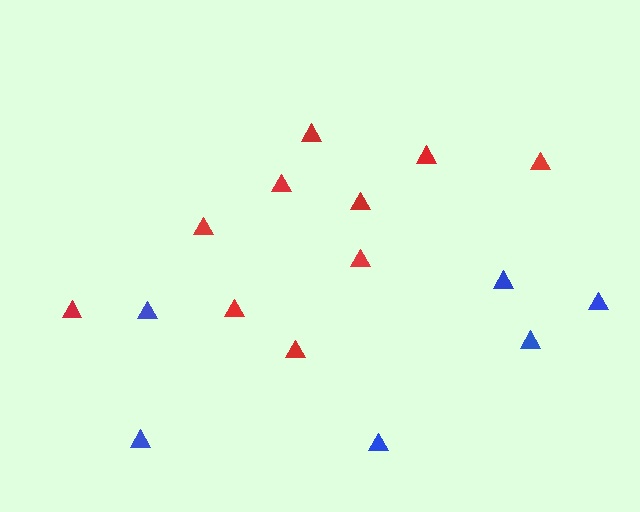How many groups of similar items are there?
There are 2 groups: one group of blue triangles (6) and one group of red triangles (10).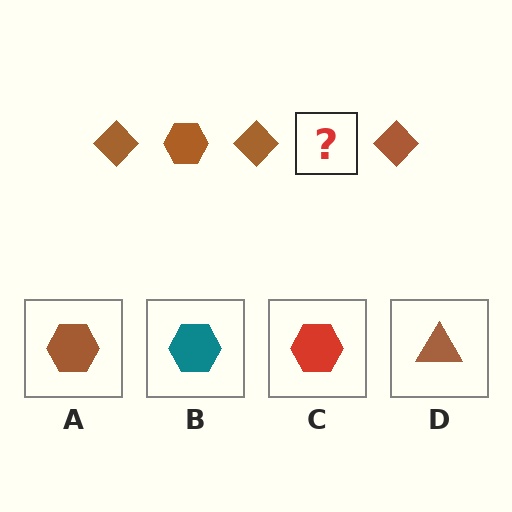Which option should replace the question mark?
Option A.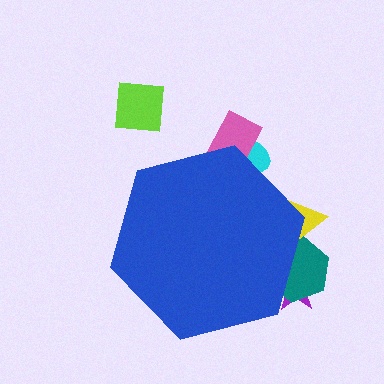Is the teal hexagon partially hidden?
Yes, the teal hexagon is partially hidden behind the blue hexagon.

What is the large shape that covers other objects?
A blue hexagon.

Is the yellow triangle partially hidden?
Yes, the yellow triangle is partially hidden behind the blue hexagon.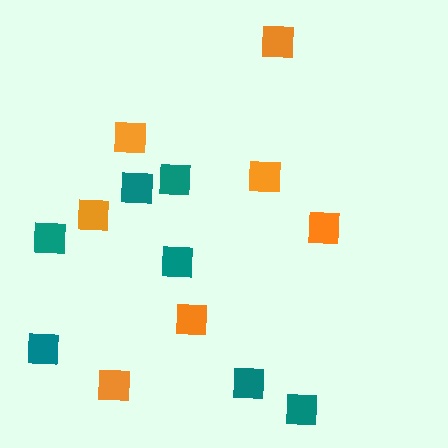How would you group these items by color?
There are 2 groups: one group of teal squares (7) and one group of orange squares (7).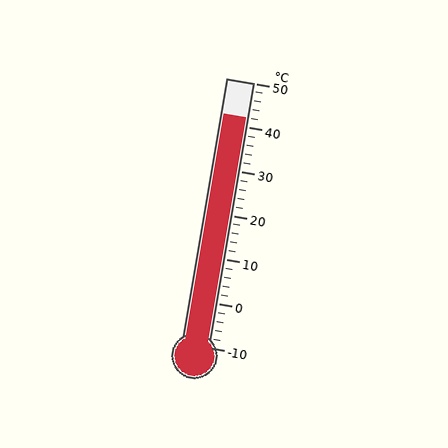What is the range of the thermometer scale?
The thermometer scale ranges from -10°C to 50°C.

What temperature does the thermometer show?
The thermometer shows approximately 42°C.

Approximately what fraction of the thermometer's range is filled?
The thermometer is filled to approximately 85% of its range.